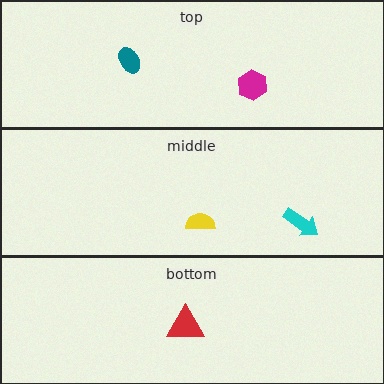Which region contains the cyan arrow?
The middle region.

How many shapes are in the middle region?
2.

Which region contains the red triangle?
The bottom region.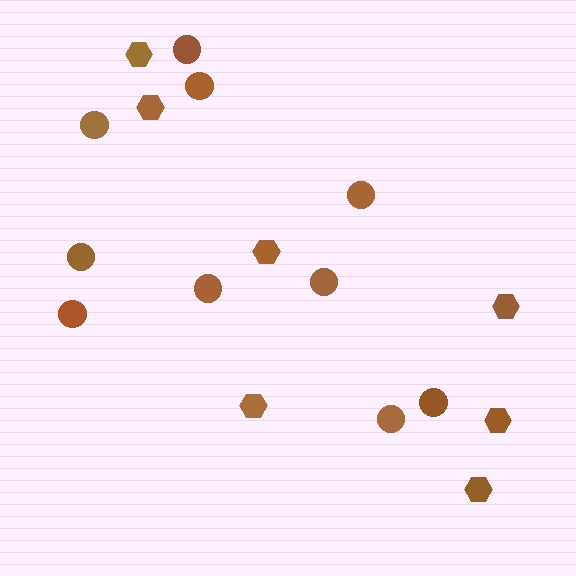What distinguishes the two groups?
There are 2 groups: one group of hexagons (7) and one group of circles (10).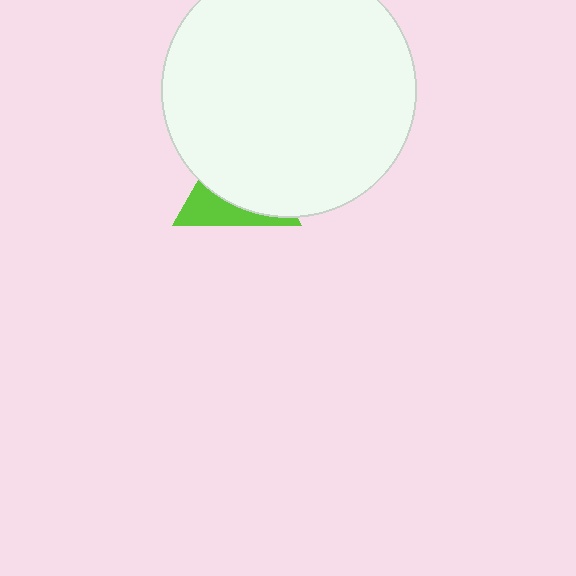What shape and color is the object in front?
The object in front is a white circle.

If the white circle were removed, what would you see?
You would see the complete lime triangle.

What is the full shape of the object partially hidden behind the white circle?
The partially hidden object is a lime triangle.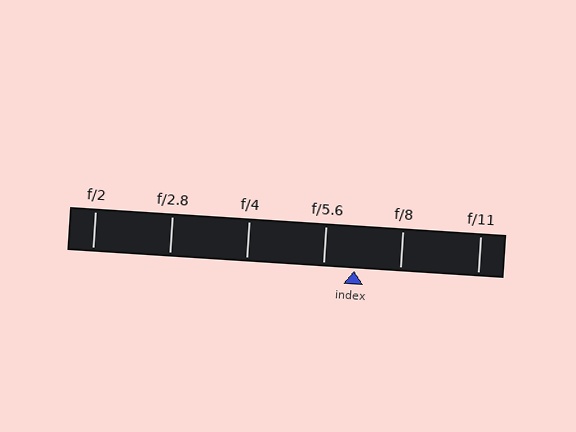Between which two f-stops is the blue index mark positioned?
The index mark is between f/5.6 and f/8.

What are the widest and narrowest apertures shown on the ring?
The widest aperture shown is f/2 and the narrowest is f/11.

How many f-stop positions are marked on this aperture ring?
There are 6 f-stop positions marked.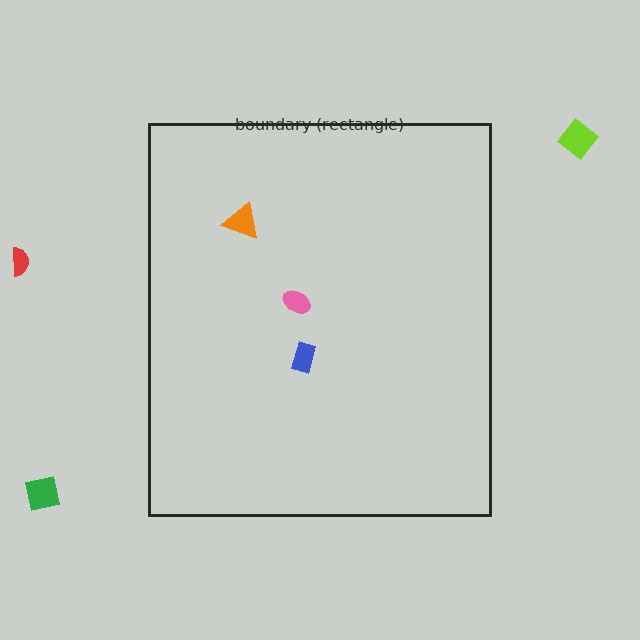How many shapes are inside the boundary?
3 inside, 3 outside.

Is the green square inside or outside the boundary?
Outside.